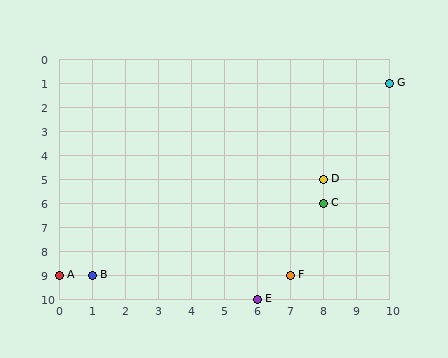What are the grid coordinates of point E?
Point E is at grid coordinates (6, 10).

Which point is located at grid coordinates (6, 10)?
Point E is at (6, 10).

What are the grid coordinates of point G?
Point G is at grid coordinates (10, 1).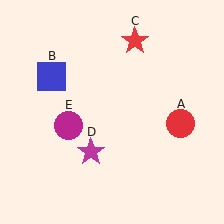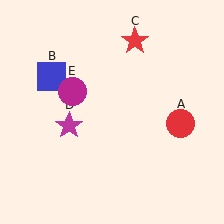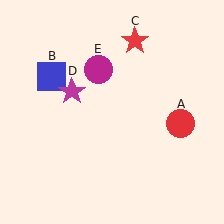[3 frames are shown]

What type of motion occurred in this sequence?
The magenta star (object D), magenta circle (object E) rotated clockwise around the center of the scene.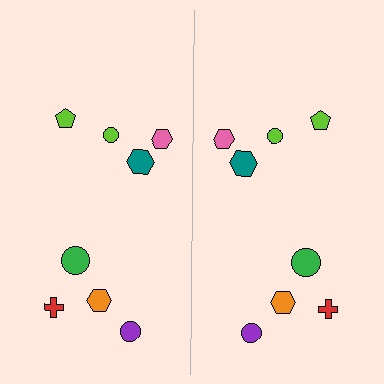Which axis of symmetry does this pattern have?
The pattern has a vertical axis of symmetry running through the center of the image.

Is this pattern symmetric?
Yes, this pattern has bilateral (reflection) symmetry.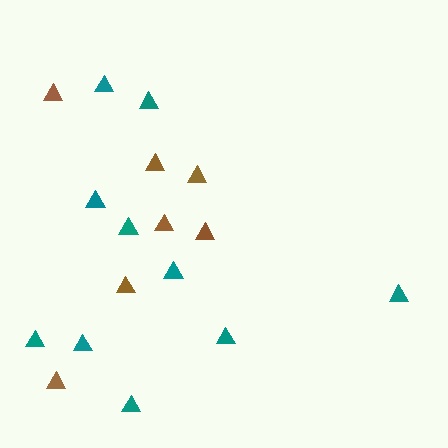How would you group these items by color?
There are 2 groups: one group of brown triangles (7) and one group of teal triangles (10).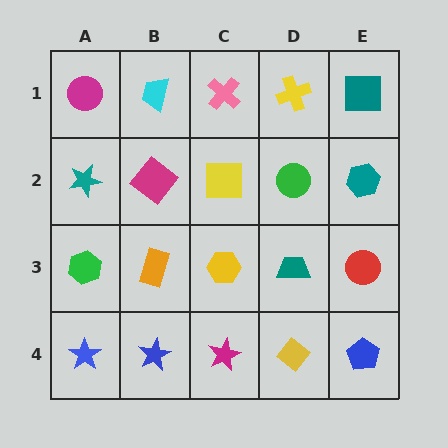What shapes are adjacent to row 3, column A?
A teal star (row 2, column A), a blue star (row 4, column A), an orange rectangle (row 3, column B).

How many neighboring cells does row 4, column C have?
3.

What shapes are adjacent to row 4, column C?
A yellow hexagon (row 3, column C), a blue star (row 4, column B), a yellow diamond (row 4, column D).